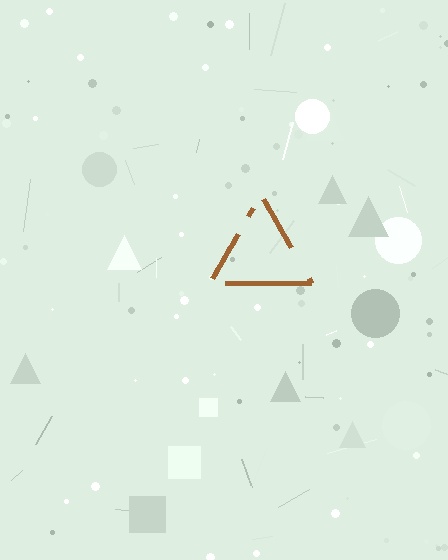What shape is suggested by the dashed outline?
The dashed outline suggests a triangle.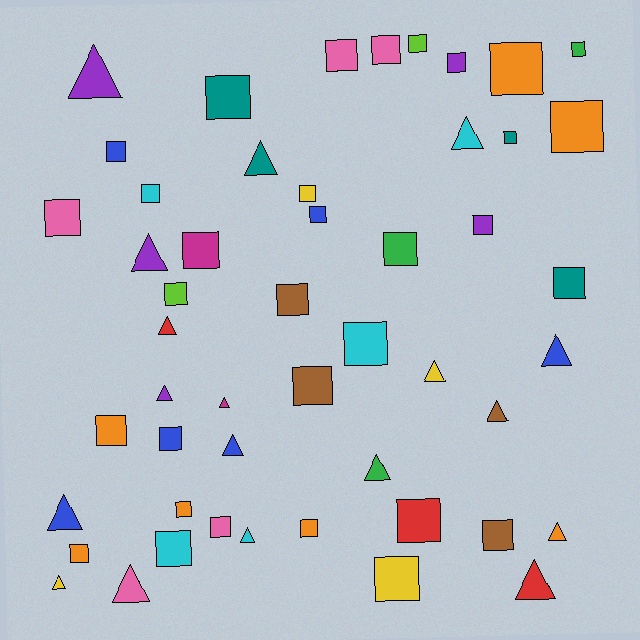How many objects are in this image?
There are 50 objects.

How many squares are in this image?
There are 32 squares.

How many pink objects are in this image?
There are 5 pink objects.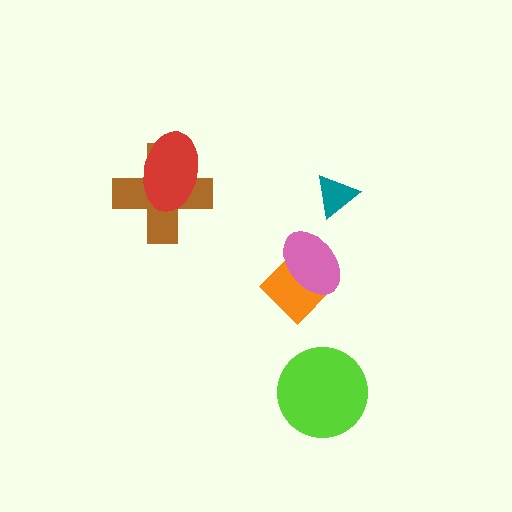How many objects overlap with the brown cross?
1 object overlaps with the brown cross.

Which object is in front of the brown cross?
The red ellipse is in front of the brown cross.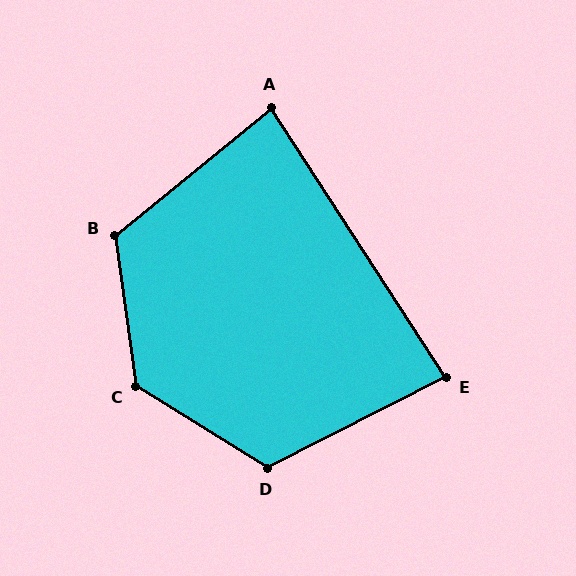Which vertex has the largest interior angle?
C, at approximately 130 degrees.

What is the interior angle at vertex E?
Approximately 84 degrees (acute).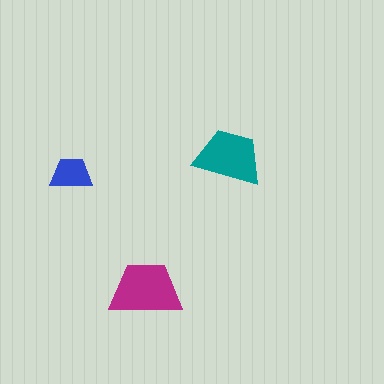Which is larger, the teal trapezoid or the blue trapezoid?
The teal one.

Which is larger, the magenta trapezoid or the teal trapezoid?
The magenta one.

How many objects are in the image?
There are 3 objects in the image.